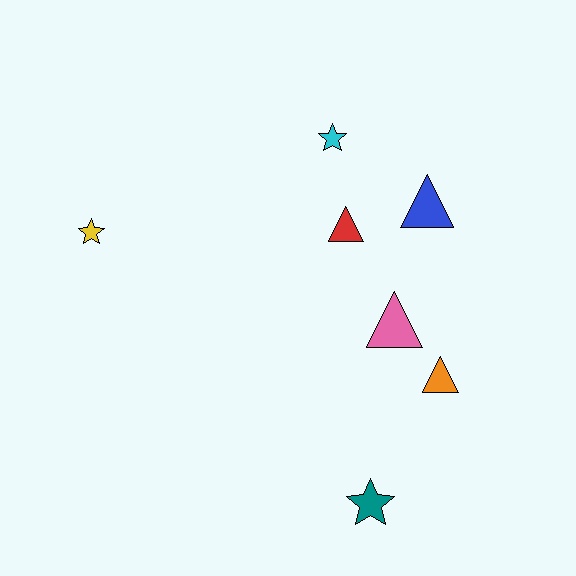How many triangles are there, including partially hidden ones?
There are 4 triangles.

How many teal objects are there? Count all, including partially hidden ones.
There is 1 teal object.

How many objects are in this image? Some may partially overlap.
There are 7 objects.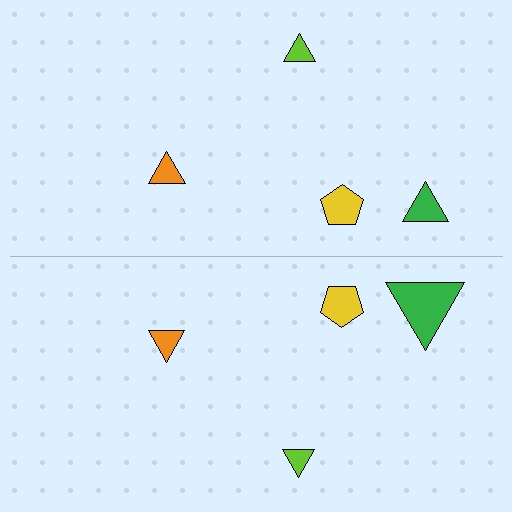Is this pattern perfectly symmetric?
No, the pattern is not perfectly symmetric. The green triangle on the bottom side has a different size than its mirror counterpart.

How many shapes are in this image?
There are 8 shapes in this image.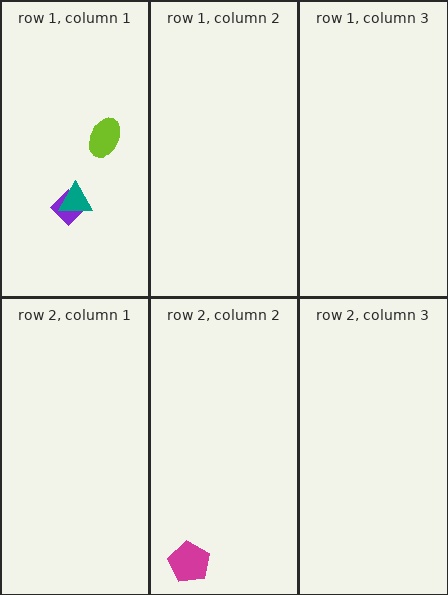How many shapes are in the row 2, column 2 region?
1.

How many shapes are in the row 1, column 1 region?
3.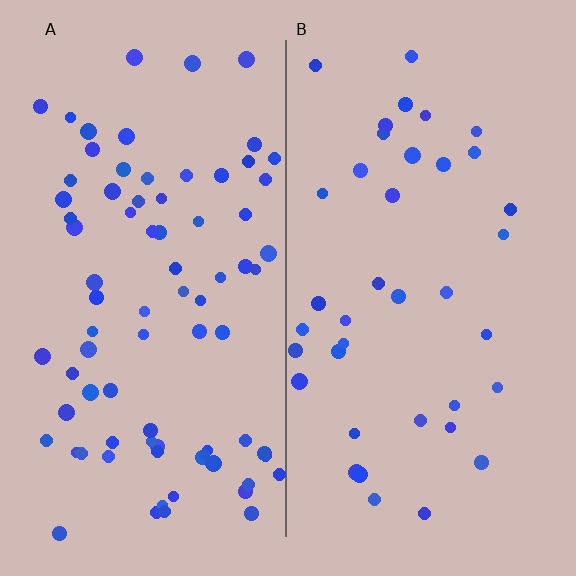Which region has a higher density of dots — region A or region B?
A (the left).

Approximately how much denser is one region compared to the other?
Approximately 2.1× — region A over region B.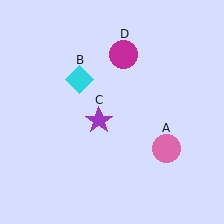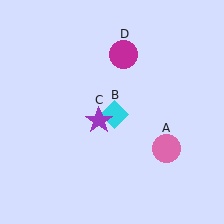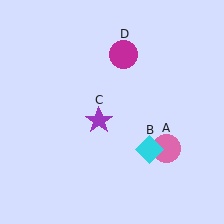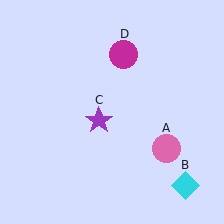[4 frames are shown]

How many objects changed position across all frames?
1 object changed position: cyan diamond (object B).